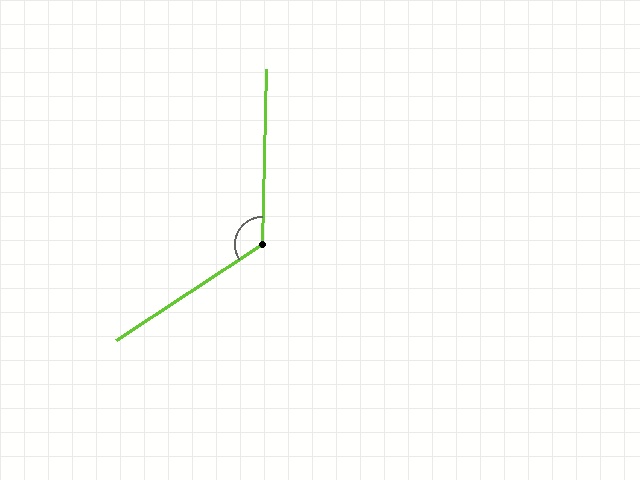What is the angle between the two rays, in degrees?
Approximately 125 degrees.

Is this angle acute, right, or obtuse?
It is obtuse.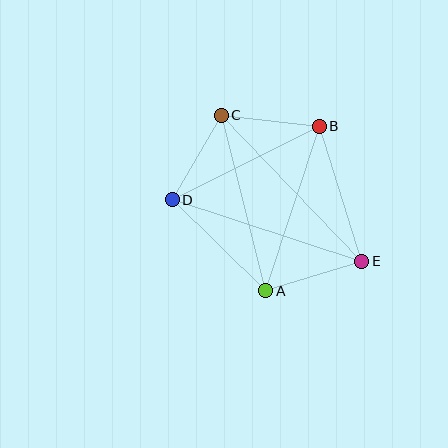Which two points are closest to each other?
Points C and D are closest to each other.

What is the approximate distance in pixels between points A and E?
The distance between A and E is approximately 100 pixels.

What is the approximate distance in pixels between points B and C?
The distance between B and C is approximately 99 pixels.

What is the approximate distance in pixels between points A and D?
The distance between A and D is approximately 131 pixels.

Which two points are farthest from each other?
Points C and E are farthest from each other.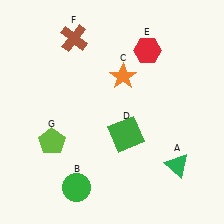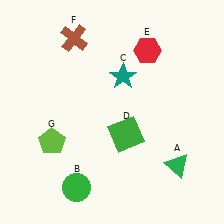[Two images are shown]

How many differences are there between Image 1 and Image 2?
There is 1 difference between the two images.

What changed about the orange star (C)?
In Image 1, C is orange. In Image 2, it changed to teal.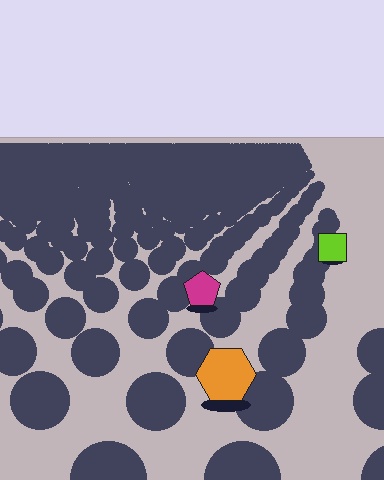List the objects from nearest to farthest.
From nearest to farthest: the orange hexagon, the magenta pentagon, the lime square.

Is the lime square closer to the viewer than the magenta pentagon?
No. The magenta pentagon is closer — you can tell from the texture gradient: the ground texture is coarser near it.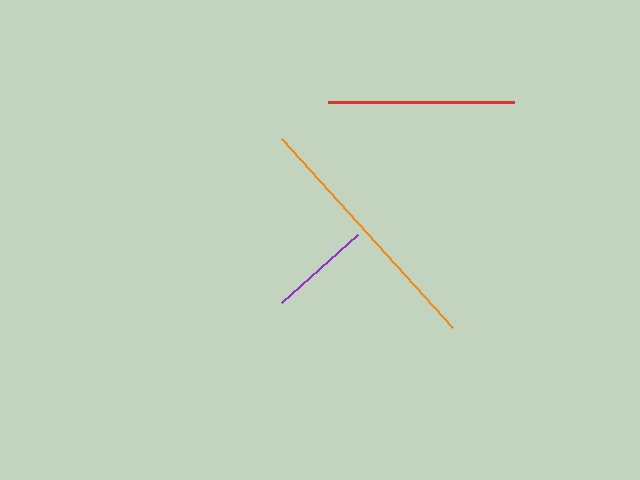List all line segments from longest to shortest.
From longest to shortest: orange, red, purple.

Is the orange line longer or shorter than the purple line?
The orange line is longer than the purple line.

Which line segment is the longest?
The orange line is the longest at approximately 255 pixels.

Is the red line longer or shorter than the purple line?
The red line is longer than the purple line.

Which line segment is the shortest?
The purple line is the shortest at approximately 102 pixels.